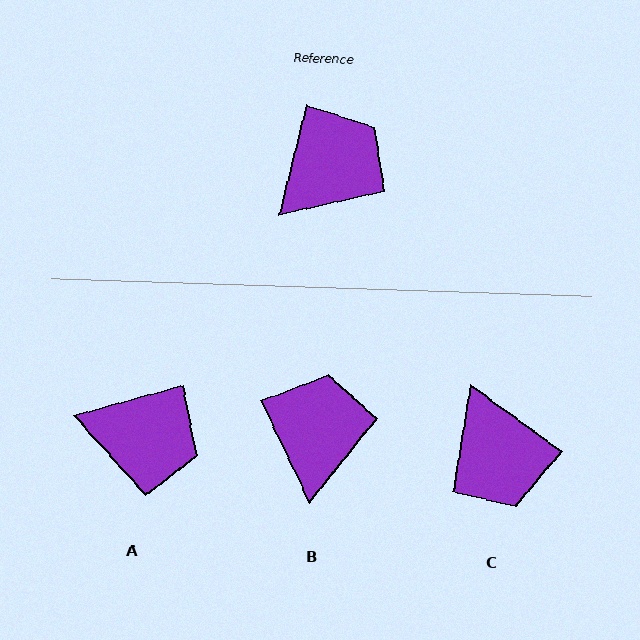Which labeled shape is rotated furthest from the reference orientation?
C, about 112 degrees away.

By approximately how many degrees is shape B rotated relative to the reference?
Approximately 39 degrees counter-clockwise.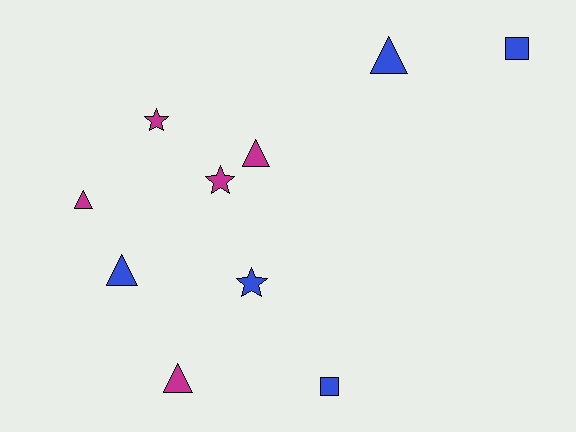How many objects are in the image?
There are 10 objects.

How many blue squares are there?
There are 2 blue squares.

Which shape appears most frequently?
Triangle, with 5 objects.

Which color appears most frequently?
Blue, with 5 objects.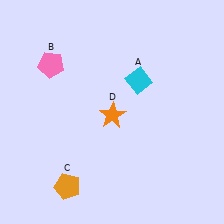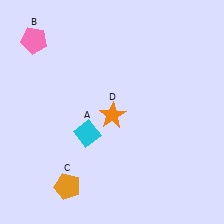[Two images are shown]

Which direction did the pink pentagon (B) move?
The pink pentagon (B) moved up.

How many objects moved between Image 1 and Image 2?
2 objects moved between the two images.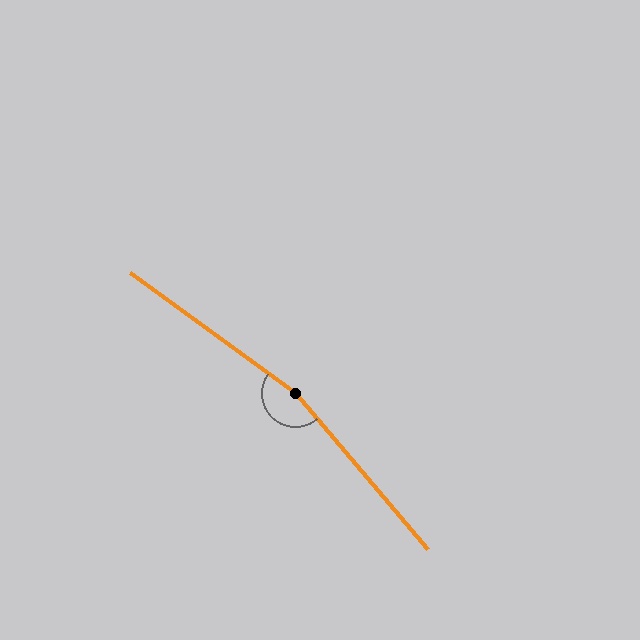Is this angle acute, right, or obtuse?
It is obtuse.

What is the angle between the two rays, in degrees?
Approximately 166 degrees.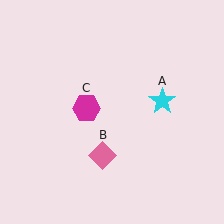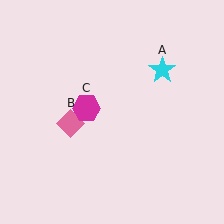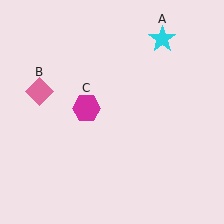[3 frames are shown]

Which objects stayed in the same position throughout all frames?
Magenta hexagon (object C) remained stationary.